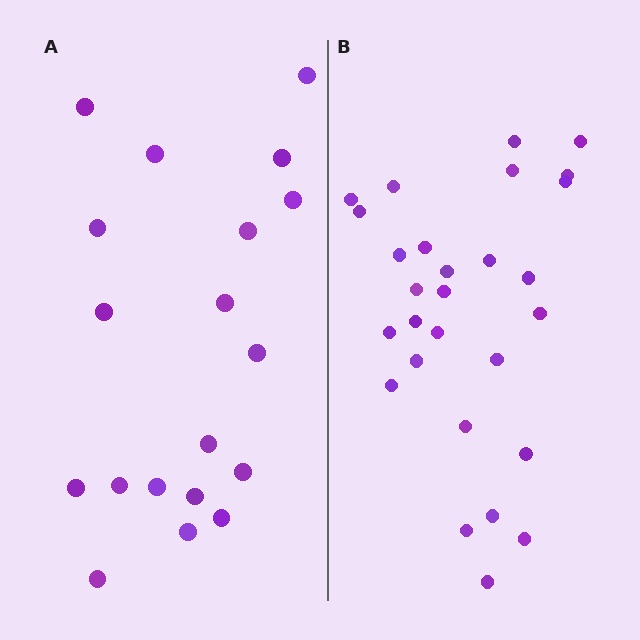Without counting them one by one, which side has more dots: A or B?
Region B (the right region) has more dots.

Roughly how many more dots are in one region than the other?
Region B has roughly 8 or so more dots than region A.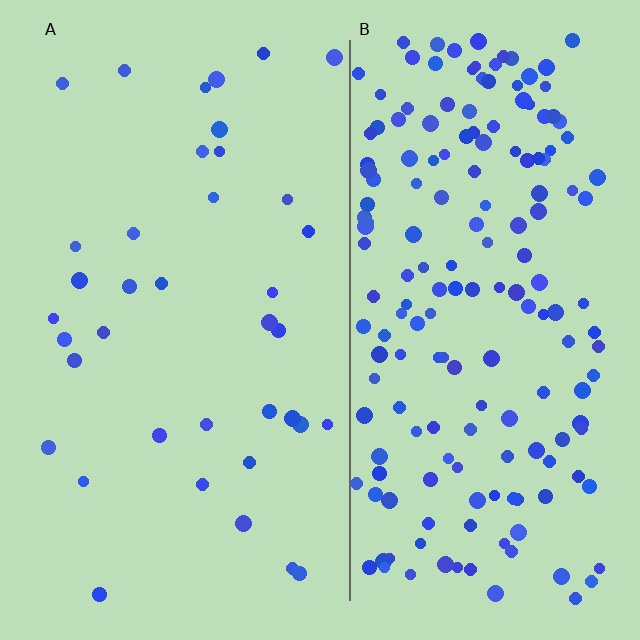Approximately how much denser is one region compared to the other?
Approximately 4.8× — region B over region A.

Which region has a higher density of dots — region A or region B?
B (the right).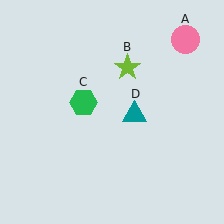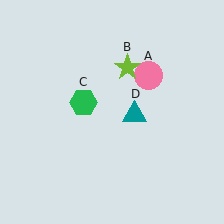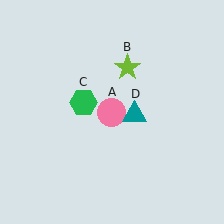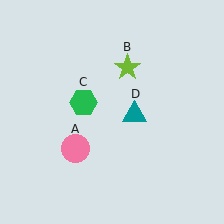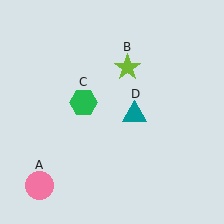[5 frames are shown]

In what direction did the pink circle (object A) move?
The pink circle (object A) moved down and to the left.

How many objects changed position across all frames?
1 object changed position: pink circle (object A).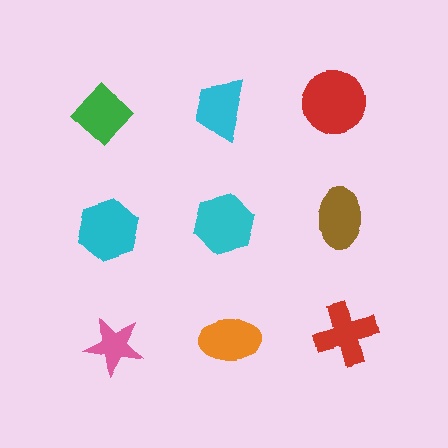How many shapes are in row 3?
3 shapes.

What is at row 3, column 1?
A pink star.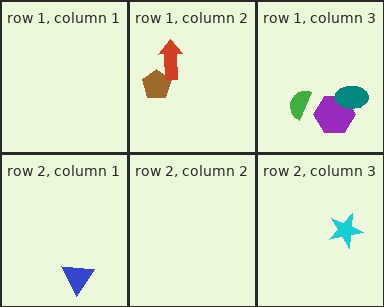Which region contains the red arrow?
The row 1, column 2 region.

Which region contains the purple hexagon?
The row 1, column 3 region.